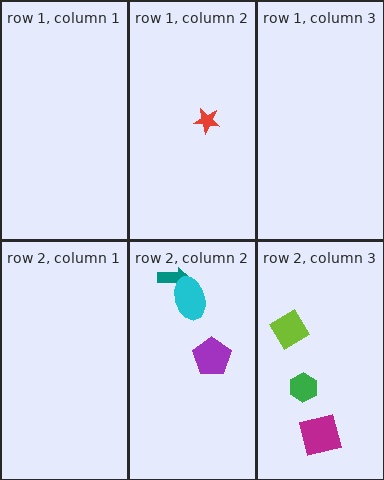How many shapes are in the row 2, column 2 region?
3.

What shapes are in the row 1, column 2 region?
The red star.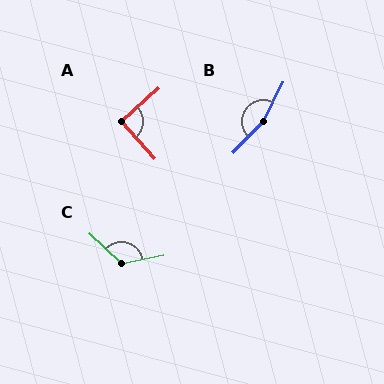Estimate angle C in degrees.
Approximately 126 degrees.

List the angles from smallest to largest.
A (90°), C (126°), B (163°).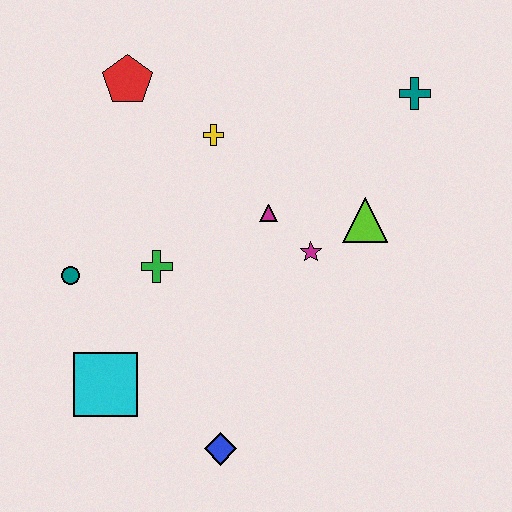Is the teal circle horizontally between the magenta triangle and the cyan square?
No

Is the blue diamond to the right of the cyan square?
Yes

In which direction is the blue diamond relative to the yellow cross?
The blue diamond is below the yellow cross.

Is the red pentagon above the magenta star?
Yes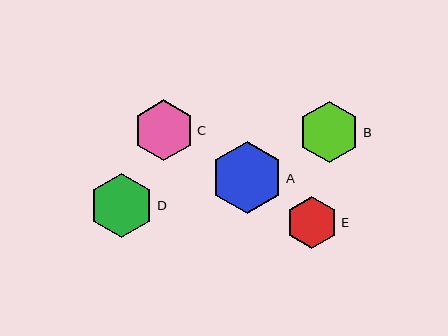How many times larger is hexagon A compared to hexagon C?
Hexagon A is approximately 1.2 times the size of hexagon C.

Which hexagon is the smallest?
Hexagon E is the smallest with a size of approximately 52 pixels.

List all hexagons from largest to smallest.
From largest to smallest: A, D, B, C, E.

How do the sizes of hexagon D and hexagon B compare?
Hexagon D and hexagon B are approximately the same size.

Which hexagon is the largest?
Hexagon A is the largest with a size of approximately 72 pixels.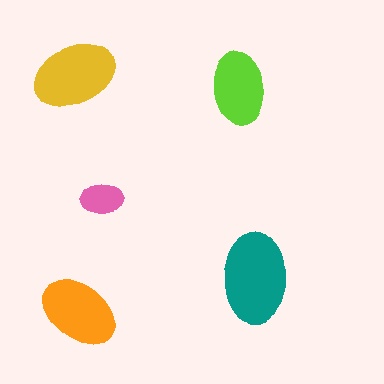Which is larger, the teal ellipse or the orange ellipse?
The teal one.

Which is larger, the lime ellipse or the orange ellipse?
The orange one.